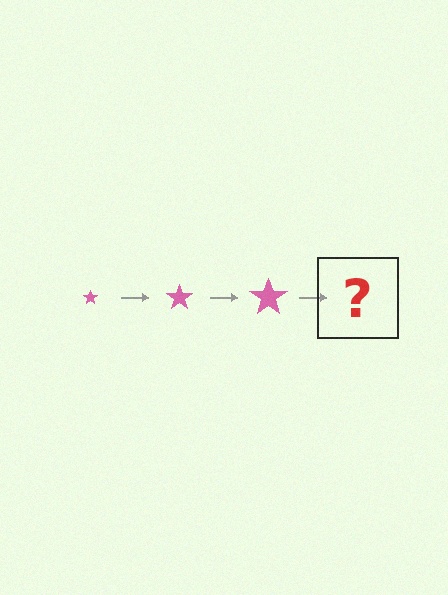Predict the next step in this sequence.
The next step is a pink star, larger than the previous one.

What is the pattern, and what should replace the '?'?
The pattern is that the star gets progressively larger each step. The '?' should be a pink star, larger than the previous one.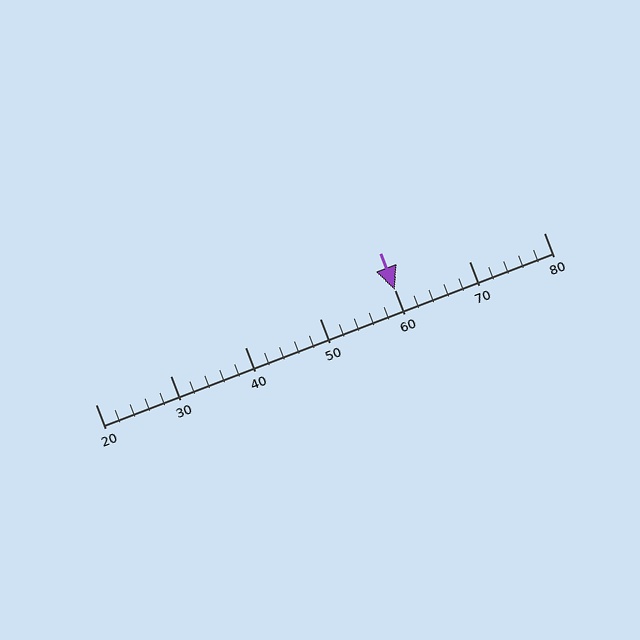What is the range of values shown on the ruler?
The ruler shows values from 20 to 80.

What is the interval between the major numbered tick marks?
The major tick marks are spaced 10 units apart.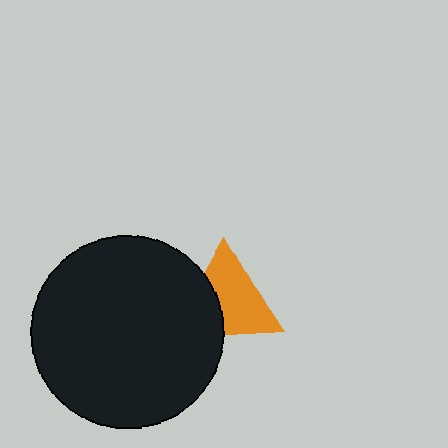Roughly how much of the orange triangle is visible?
Most of it is visible (roughly 66%).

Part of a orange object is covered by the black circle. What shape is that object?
It is a triangle.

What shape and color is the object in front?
The object in front is a black circle.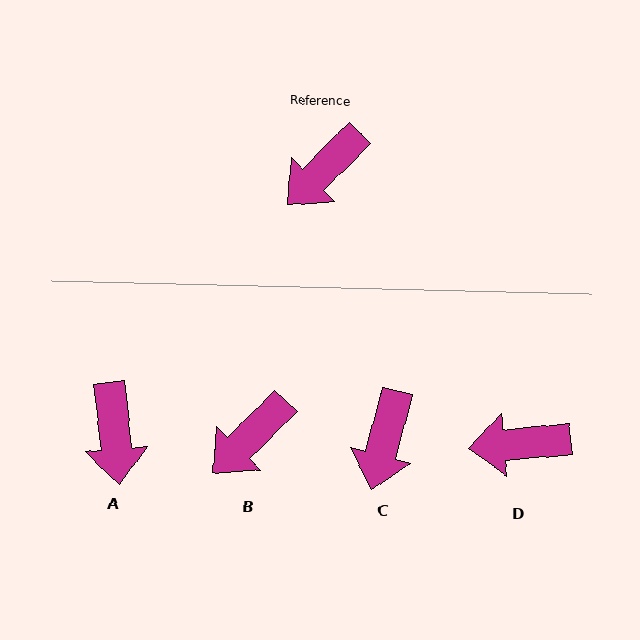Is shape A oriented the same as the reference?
No, it is off by about 51 degrees.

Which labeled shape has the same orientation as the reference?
B.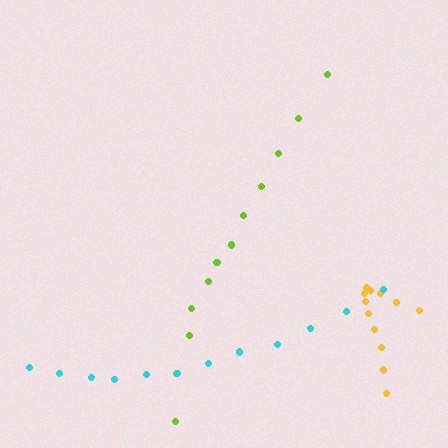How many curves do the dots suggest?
There are 3 distinct paths.